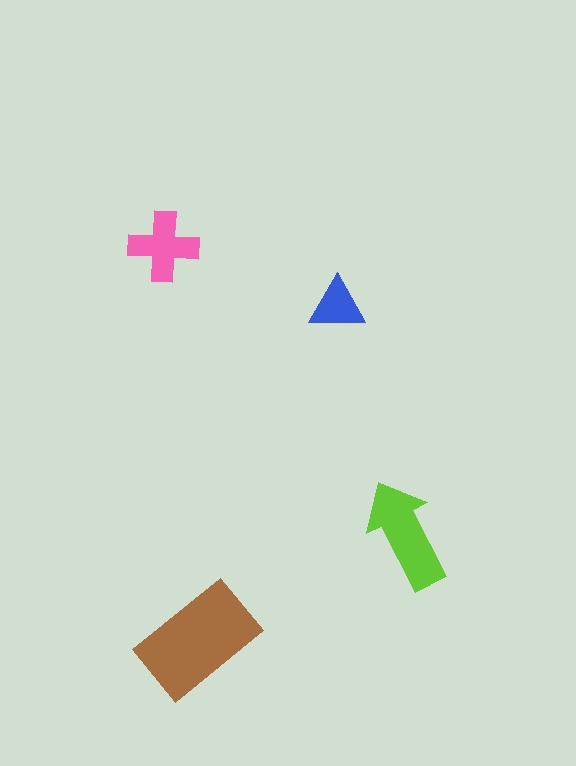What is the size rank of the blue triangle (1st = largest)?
4th.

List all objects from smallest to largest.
The blue triangle, the pink cross, the lime arrow, the brown rectangle.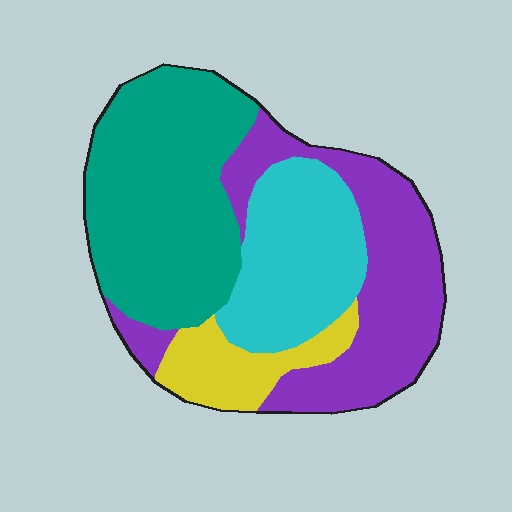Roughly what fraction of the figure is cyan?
Cyan covers 22% of the figure.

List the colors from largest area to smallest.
From largest to smallest: teal, purple, cyan, yellow.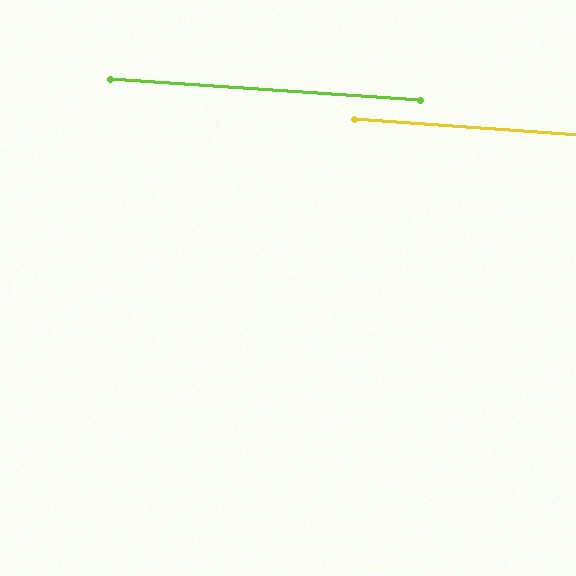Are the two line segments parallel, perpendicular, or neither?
Parallel — their directions differ by only 0.4°.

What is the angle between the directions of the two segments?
Approximately 0 degrees.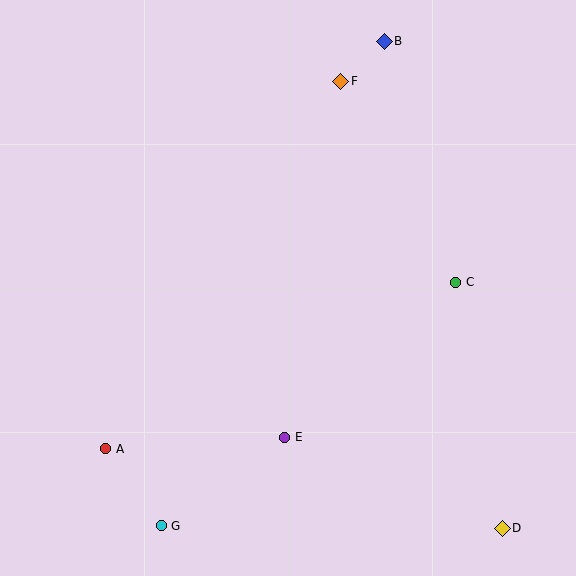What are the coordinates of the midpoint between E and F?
The midpoint between E and F is at (313, 259).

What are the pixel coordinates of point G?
Point G is at (161, 526).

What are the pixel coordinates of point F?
Point F is at (341, 81).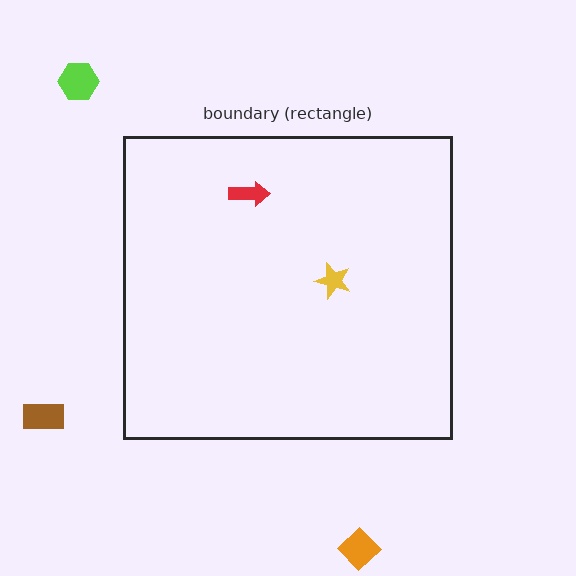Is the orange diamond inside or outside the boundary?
Outside.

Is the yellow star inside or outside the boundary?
Inside.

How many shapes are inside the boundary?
2 inside, 3 outside.